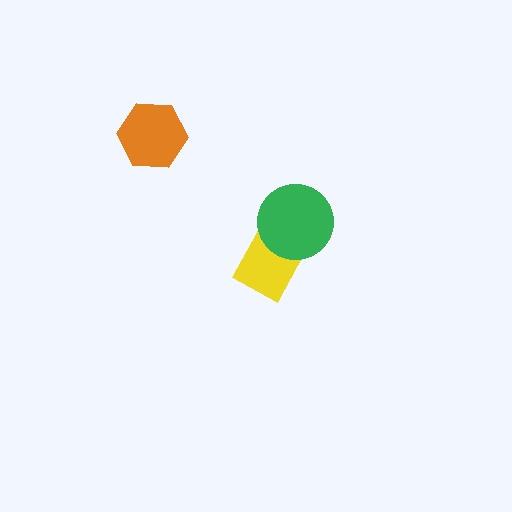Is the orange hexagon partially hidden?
No, no other shape covers it.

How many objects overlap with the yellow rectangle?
1 object overlaps with the yellow rectangle.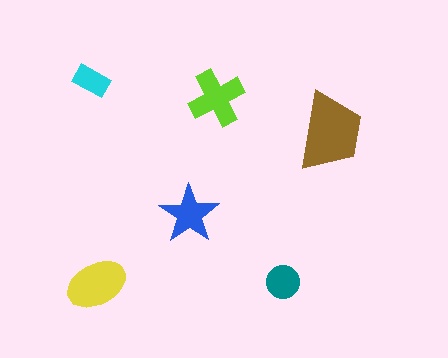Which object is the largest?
The brown trapezoid.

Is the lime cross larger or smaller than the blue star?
Larger.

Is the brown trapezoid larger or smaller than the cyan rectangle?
Larger.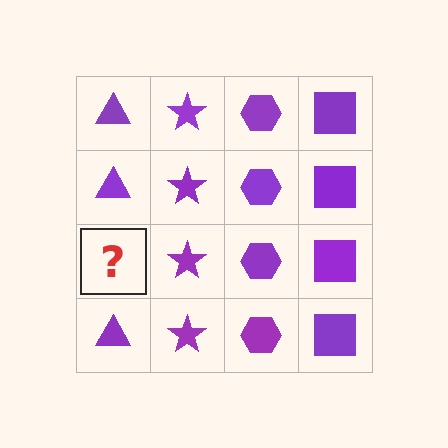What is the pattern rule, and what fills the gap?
The rule is that each column has a consistent shape. The gap should be filled with a purple triangle.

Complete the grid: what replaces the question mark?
The question mark should be replaced with a purple triangle.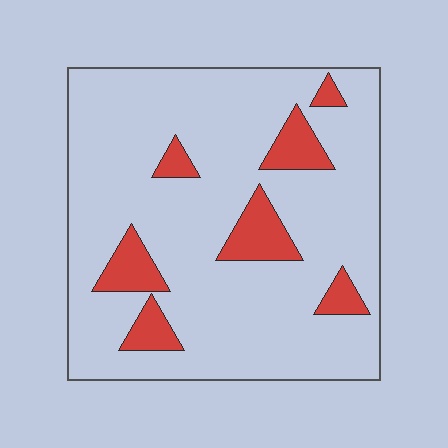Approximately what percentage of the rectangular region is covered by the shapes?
Approximately 15%.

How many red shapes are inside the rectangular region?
7.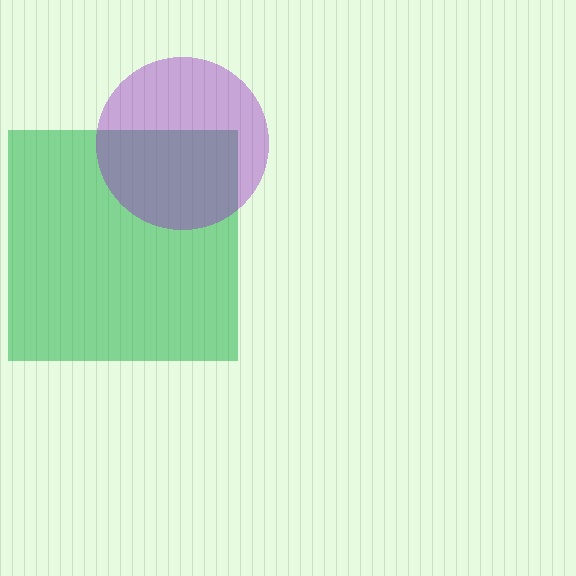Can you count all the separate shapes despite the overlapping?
Yes, there are 2 separate shapes.